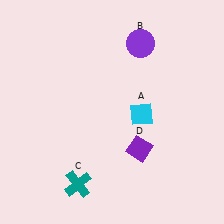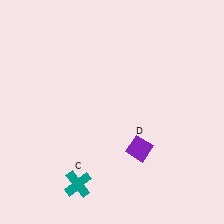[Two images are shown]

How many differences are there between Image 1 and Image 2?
There are 2 differences between the two images.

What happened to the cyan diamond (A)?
The cyan diamond (A) was removed in Image 2. It was in the bottom-right area of Image 1.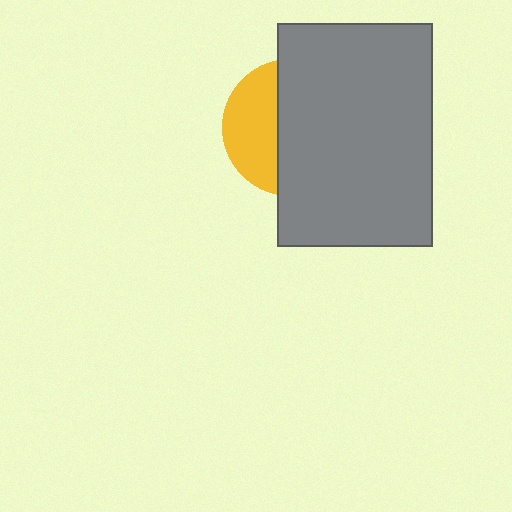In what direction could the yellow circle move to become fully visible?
The yellow circle could move left. That would shift it out from behind the gray rectangle entirely.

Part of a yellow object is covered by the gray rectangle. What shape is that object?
It is a circle.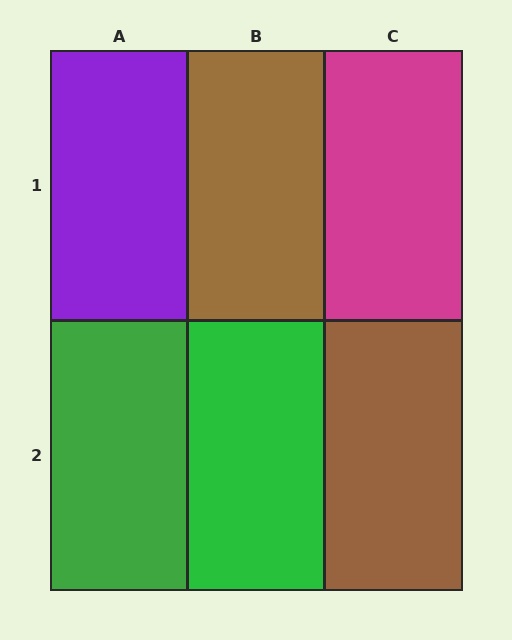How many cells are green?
2 cells are green.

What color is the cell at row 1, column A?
Purple.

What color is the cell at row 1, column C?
Magenta.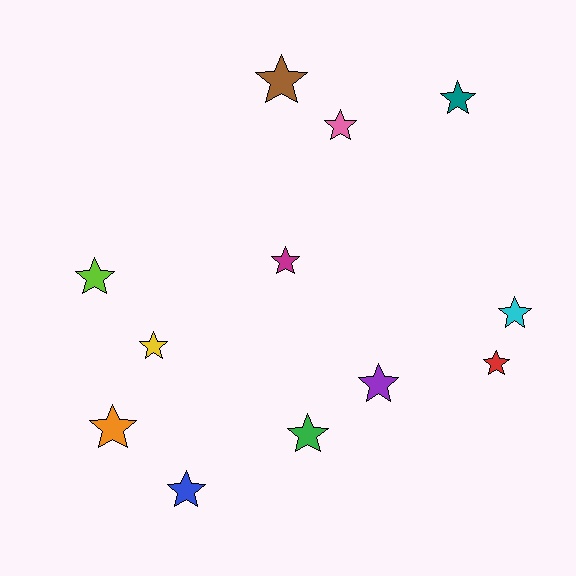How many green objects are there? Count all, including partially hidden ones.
There is 1 green object.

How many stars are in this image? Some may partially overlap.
There are 12 stars.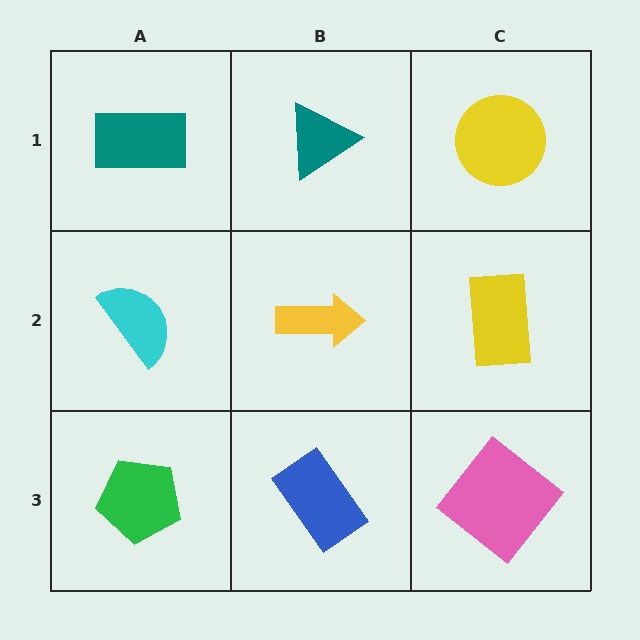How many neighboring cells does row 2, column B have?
4.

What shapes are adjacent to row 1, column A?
A cyan semicircle (row 2, column A), a teal triangle (row 1, column B).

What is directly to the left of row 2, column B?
A cyan semicircle.